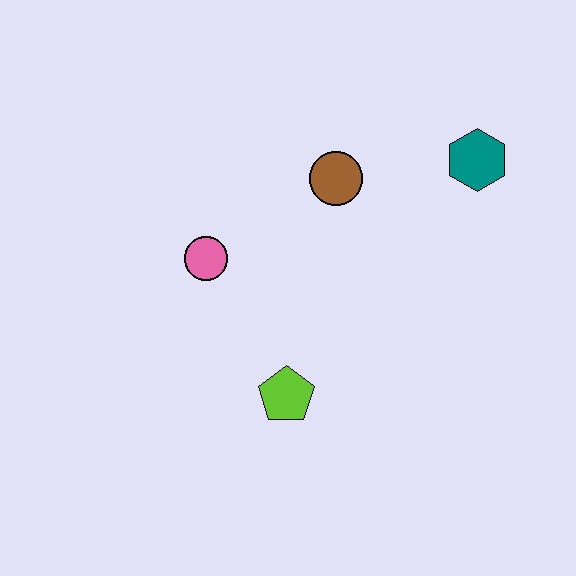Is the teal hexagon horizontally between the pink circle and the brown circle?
No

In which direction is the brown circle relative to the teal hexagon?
The brown circle is to the left of the teal hexagon.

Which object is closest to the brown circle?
The teal hexagon is closest to the brown circle.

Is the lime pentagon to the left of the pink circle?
No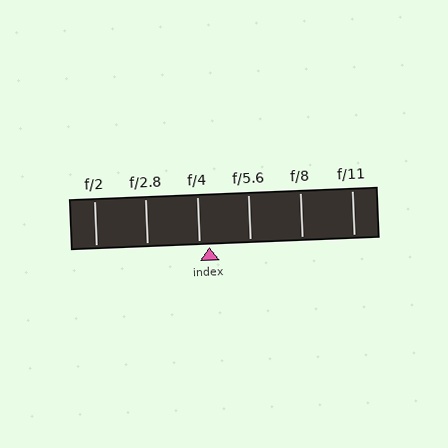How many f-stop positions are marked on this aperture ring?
There are 6 f-stop positions marked.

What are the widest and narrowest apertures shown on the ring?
The widest aperture shown is f/2 and the narrowest is f/11.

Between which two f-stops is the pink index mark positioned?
The index mark is between f/4 and f/5.6.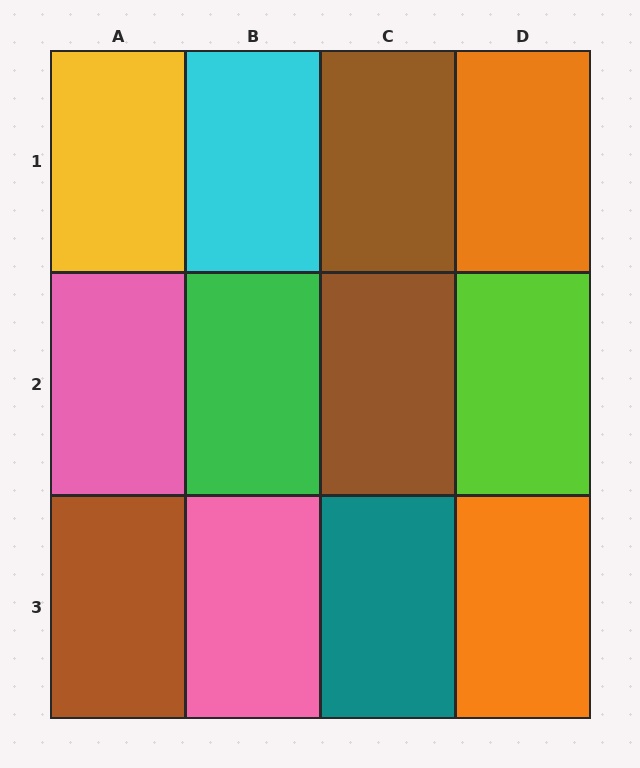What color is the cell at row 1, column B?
Cyan.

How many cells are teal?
1 cell is teal.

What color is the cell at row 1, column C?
Brown.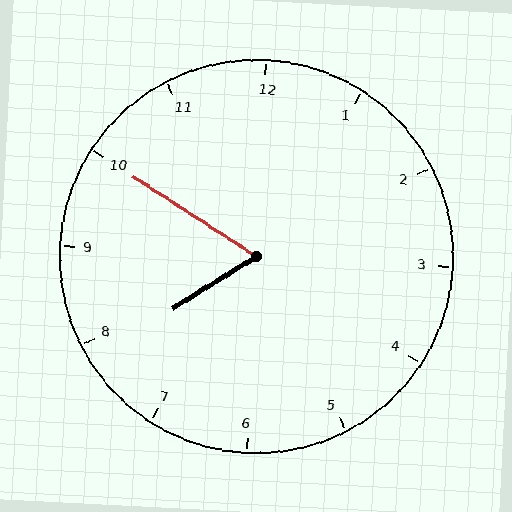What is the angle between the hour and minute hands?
Approximately 65 degrees.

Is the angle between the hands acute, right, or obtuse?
It is acute.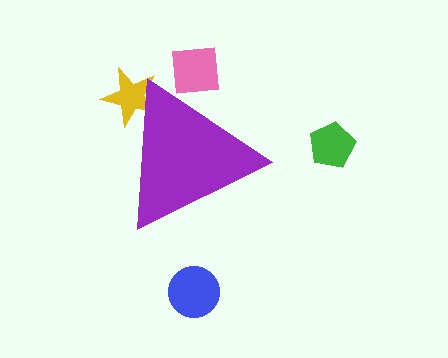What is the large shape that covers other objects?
A purple triangle.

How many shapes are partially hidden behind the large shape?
2 shapes are partially hidden.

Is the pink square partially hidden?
Yes, the pink square is partially hidden behind the purple triangle.